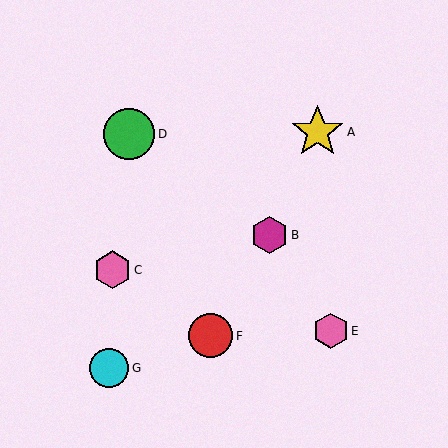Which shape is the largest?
The yellow star (labeled A) is the largest.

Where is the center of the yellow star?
The center of the yellow star is at (317, 132).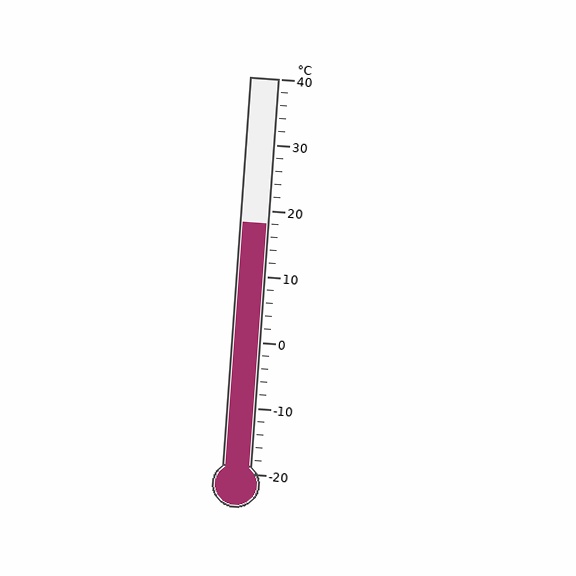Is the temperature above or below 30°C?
The temperature is below 30°C.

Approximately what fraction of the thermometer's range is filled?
The thermometer is filled to approximately 65% of its range.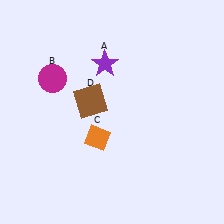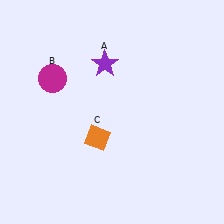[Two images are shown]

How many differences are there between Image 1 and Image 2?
There is 1 difference between the two images.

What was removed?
The brown square (D) was removed in Image 2.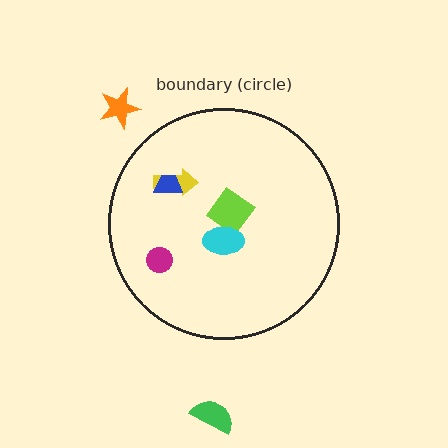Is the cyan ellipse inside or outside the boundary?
Inside.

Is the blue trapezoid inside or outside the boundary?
Inside.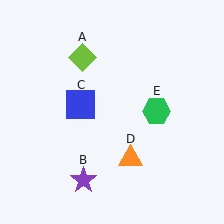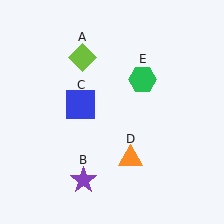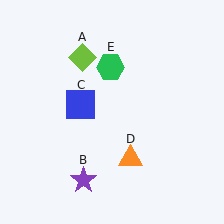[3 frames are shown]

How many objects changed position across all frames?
1 object changed position: green hexagon (object E).